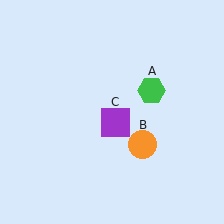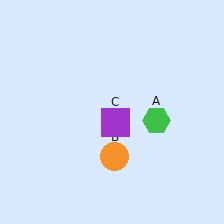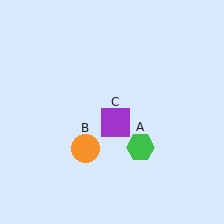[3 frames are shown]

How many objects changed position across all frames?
2 objects changed position: green hexagon (object A), orange circle (object B).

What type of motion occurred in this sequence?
The green hexagon (object A), orange circle (object B) rotated clockwise around the center of the scene.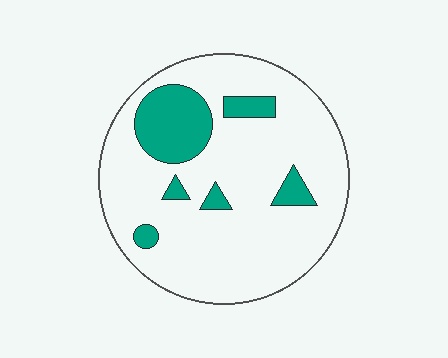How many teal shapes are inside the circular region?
6.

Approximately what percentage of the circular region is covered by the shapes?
Approximately 15%.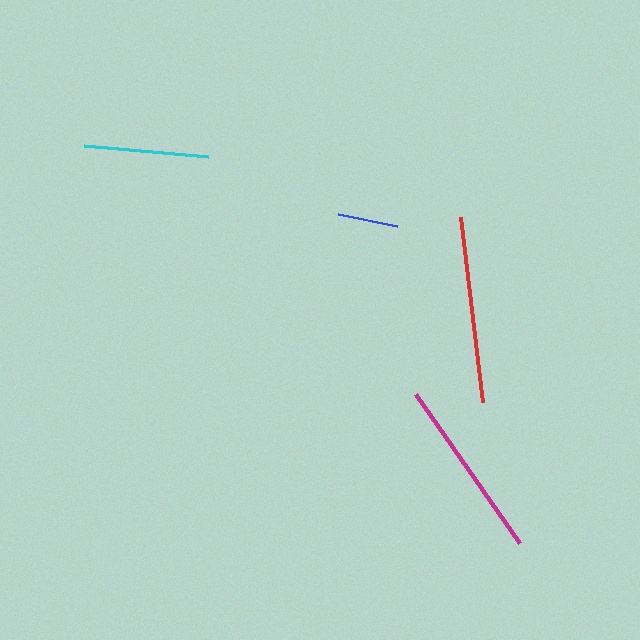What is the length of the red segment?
The red segment is approximately 187 pixels long.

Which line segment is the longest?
The red line is the longest at approximately 187 pixels.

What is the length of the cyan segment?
The cyan segment is approximately 124 pixels long.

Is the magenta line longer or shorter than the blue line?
The magenta line is longer than the blue line.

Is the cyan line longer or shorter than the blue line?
The cyan line is longer than the blue line.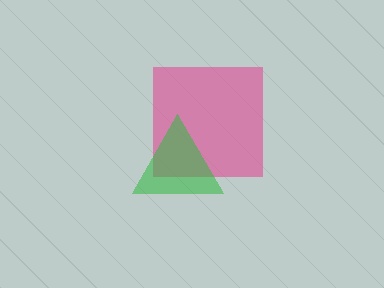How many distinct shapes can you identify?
There are 2 distinct shapes: a pink square, a green triangle.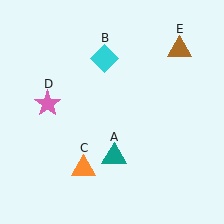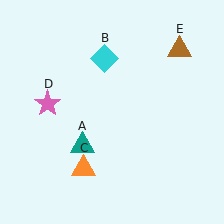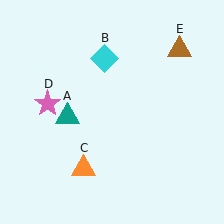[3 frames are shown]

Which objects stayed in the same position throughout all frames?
Cyan diamond (object B) and orange triangle (object C) and pink star (object D) and brown triangle (object E) remained stationary.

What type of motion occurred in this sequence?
The teal triangle (object A) rotated clockwise around the center of the scene.